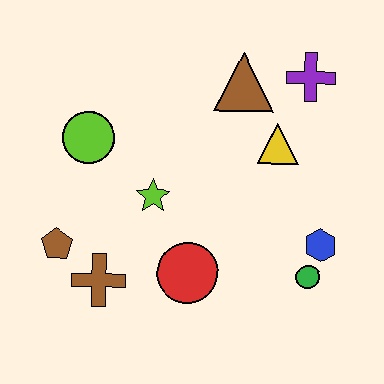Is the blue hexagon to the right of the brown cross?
Yes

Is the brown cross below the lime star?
Yes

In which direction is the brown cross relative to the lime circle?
The brown cross is below the lime circle.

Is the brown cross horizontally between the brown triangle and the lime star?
No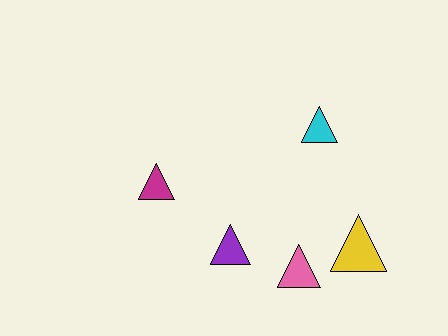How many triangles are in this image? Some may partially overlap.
There are 5 triangles.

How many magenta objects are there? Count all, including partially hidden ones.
There is 1 magenta object.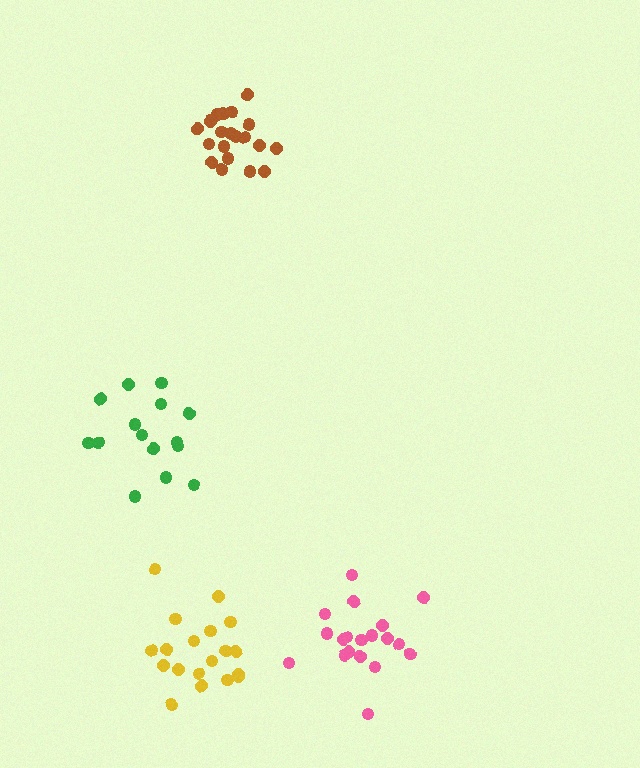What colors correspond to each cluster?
The clusters are colored: green, brown, pink, yellow.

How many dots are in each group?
Group 1: 15 dots, Group 2: 21 dots, Group 3: 19 dots, Group 4: 19 dots (74 total).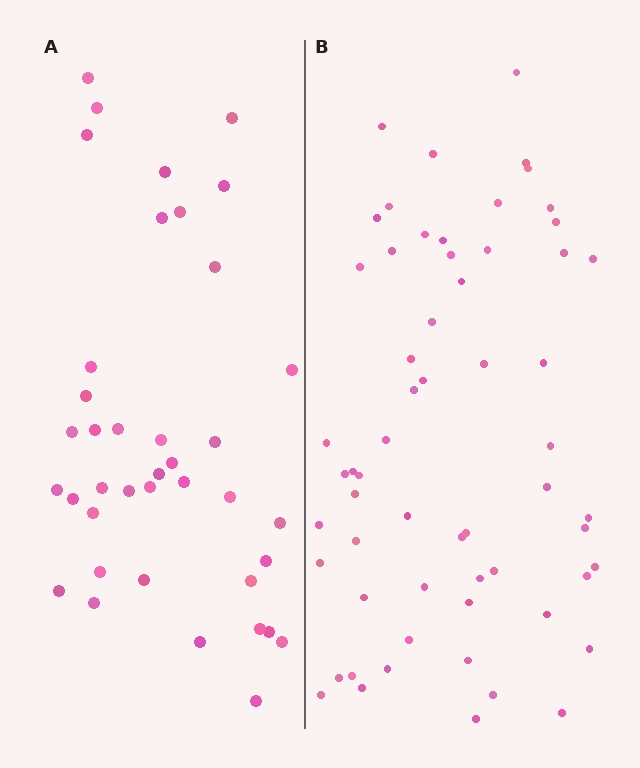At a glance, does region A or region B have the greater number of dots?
Region B (the right region) has more dots.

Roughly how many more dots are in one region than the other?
Region B has approximately 20 more dots than region A.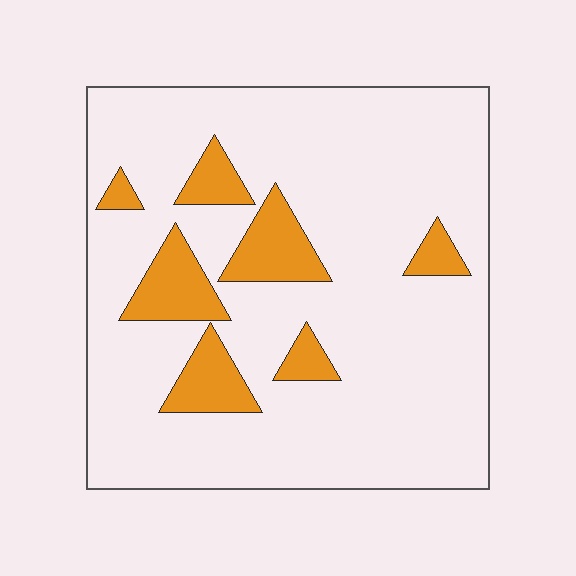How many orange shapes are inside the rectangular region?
7.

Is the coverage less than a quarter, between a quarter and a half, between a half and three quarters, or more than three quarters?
Less than a quarter.